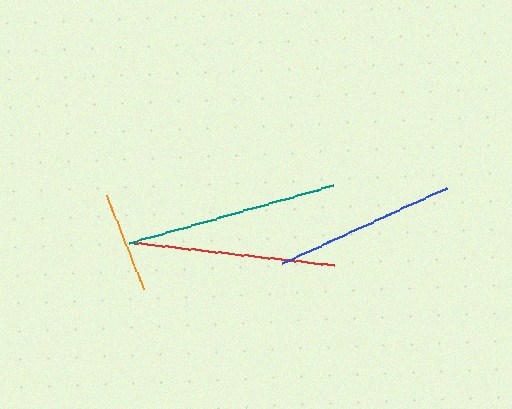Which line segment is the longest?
The teal line is the longest at approximately 211 pixels.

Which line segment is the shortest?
The orange line is the shortest at approximately 102 pixels.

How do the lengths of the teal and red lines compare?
The teal and red lines are approximately the same length.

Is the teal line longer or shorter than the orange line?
The teal line is longer than the orange line.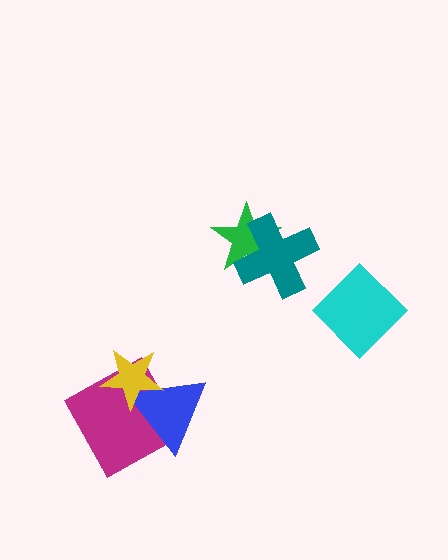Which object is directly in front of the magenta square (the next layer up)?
The blue triangle is directly in front of the magenta square.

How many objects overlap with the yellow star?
2 objects overlap with the yellow star.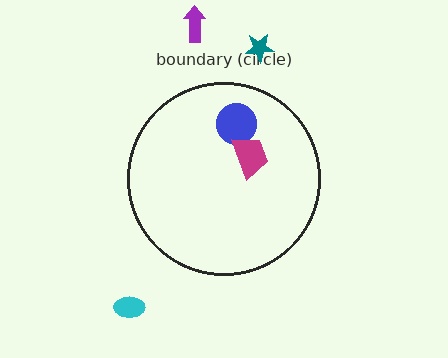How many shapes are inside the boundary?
2 inside, 3 outside.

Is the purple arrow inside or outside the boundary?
Outside.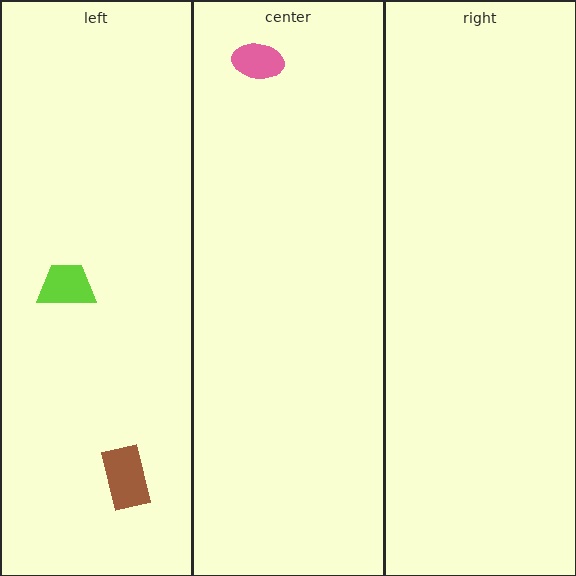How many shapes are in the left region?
2.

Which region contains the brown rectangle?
The left region.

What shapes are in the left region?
The brown rectangle, the lime trapezoid.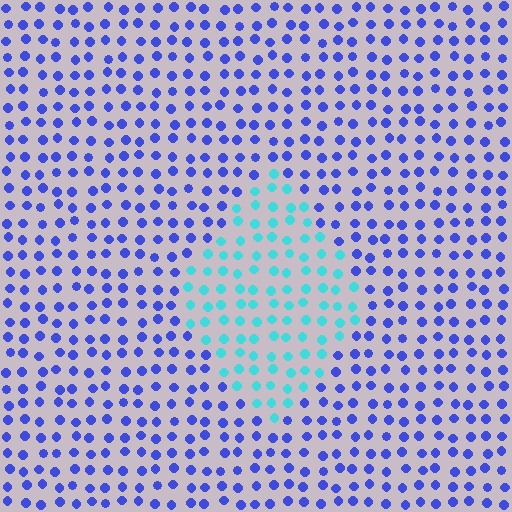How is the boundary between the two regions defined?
The boundary is defined purely by a slight shift in hue (about 56 degrees). Spacing, size, and orientation are identical on both sides.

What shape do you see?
I see a diamond.